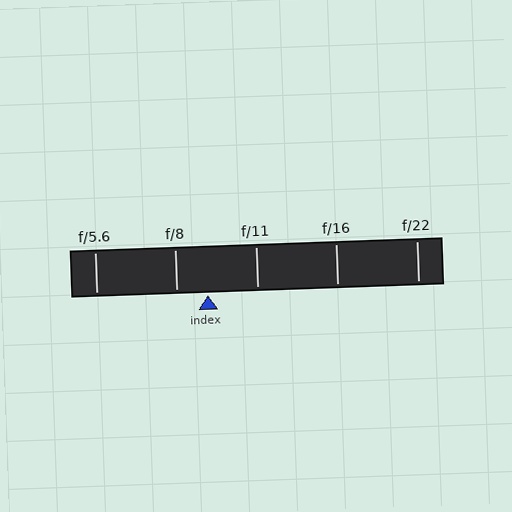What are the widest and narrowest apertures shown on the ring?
The widest aperture shown is f/5.6 and the narrowest is f/22.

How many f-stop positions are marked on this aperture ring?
There are 5 f-stop positions marked.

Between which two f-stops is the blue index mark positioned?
The index mark is between f/8 and f/11.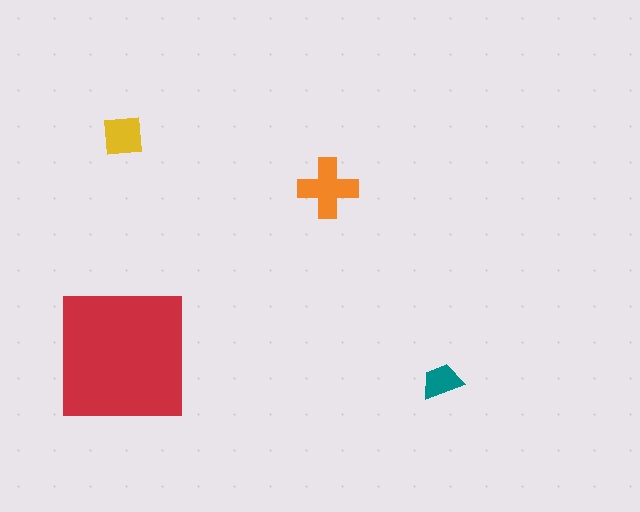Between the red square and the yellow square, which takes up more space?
The red square.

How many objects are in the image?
There are 4 objects in the image.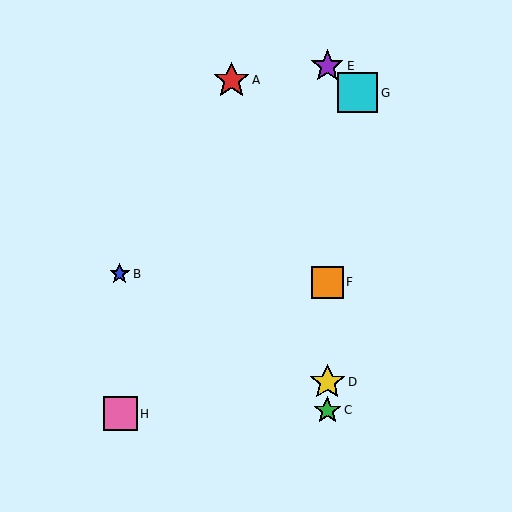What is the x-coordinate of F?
Object F is at x≈327.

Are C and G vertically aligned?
No, C is at x≈327 and G is at x≈358.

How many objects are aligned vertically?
4 objects (C, D, E, F) are aligned vertically.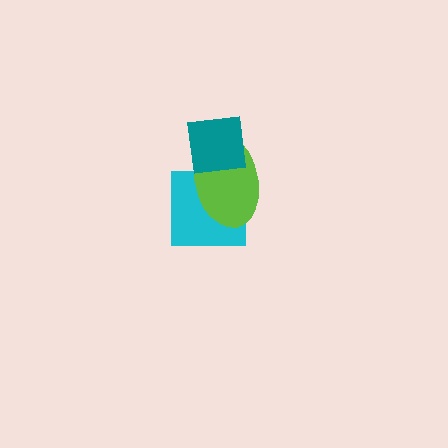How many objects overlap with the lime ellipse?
2 objects overlap with the lime ellipse.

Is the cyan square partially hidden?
Yes, it is partially covered by another shape.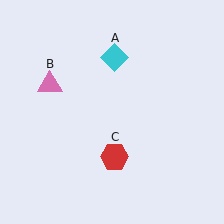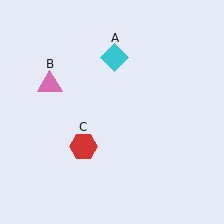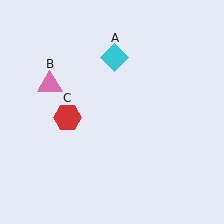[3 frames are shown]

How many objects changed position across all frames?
1 object changed position: red hexagon (object C).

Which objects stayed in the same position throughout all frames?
Cyan diamond (object A) and pink triangle (object B) remained stationary.